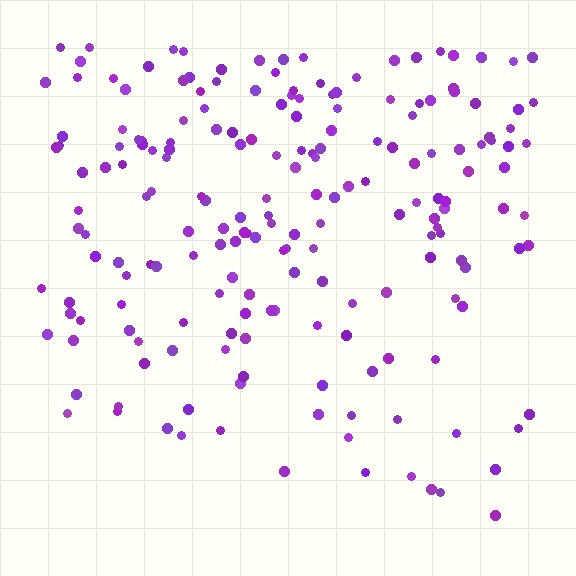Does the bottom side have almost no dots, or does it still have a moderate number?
Still a moderate number, just noticeably fewer than the top.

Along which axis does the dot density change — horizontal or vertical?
Vertical.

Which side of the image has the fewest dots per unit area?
The bottom.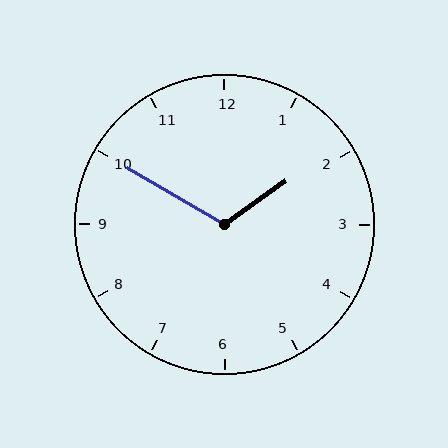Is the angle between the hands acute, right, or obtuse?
It is obtuse.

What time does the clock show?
1:50.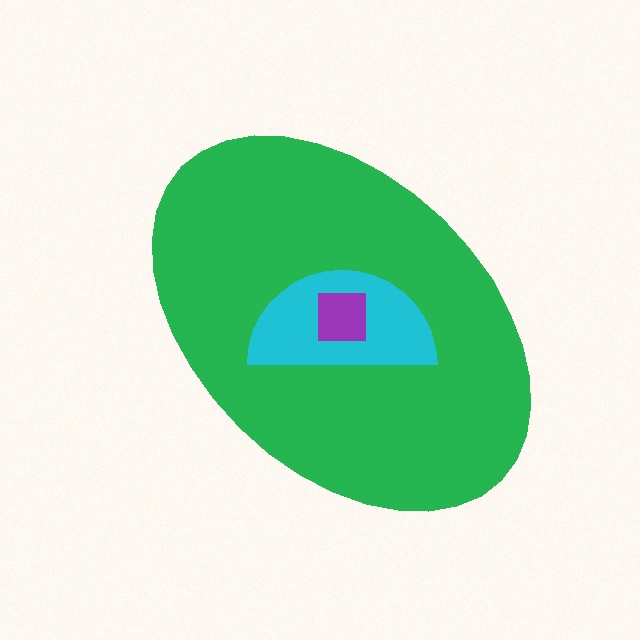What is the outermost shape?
The green ellipse.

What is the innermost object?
The purple square.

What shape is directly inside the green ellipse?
The cyan semicircle.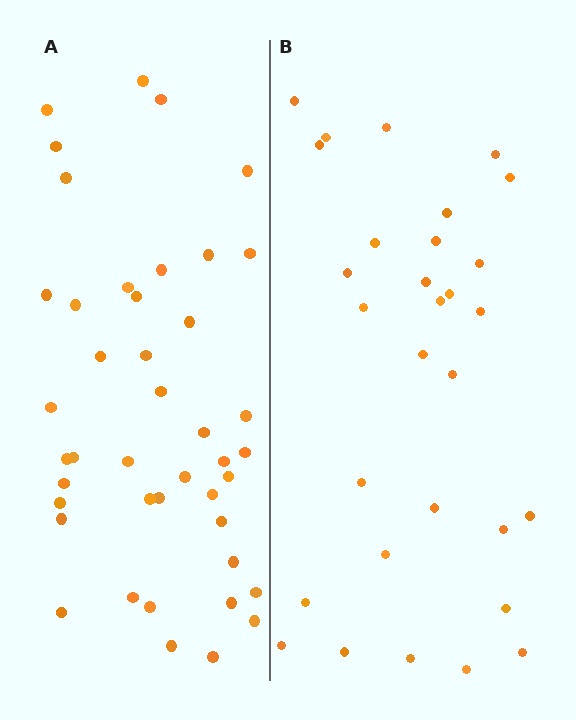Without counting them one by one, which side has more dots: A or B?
Region A (the left region) has more dots.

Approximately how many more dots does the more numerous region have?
Region A has approximately 15 more dots than region B.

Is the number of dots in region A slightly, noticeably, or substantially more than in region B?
Region A has noticeably more, but not dramatically so. The ratio is roughly 1.4 to 1.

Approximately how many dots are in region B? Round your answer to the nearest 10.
About 30 dots.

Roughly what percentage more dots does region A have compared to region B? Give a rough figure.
About 45% more.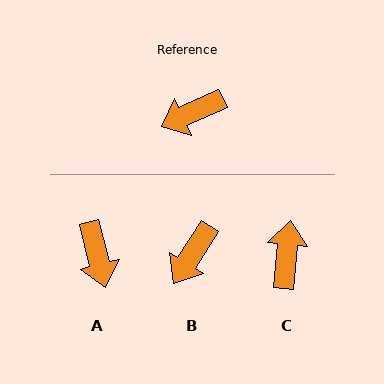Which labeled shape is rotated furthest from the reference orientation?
C, about 121 degrees away.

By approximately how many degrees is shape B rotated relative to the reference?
Approximately 33 degrees counter-clockwise.